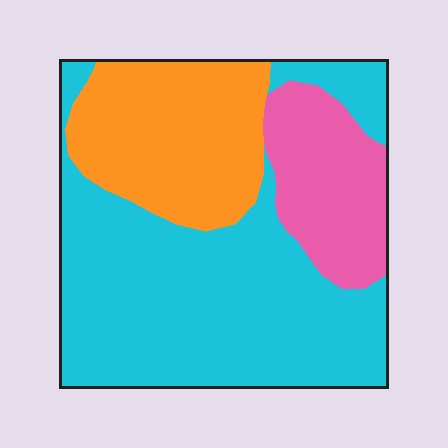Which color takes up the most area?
Cyan, at roughly 55%.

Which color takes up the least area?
Pink, at roughly 20%.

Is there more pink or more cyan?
Cyan.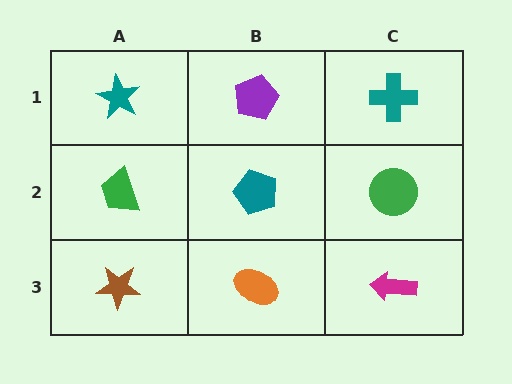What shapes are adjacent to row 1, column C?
A green circle (row 2, column C), a purple pentagon (row 1, column B).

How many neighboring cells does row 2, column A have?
3.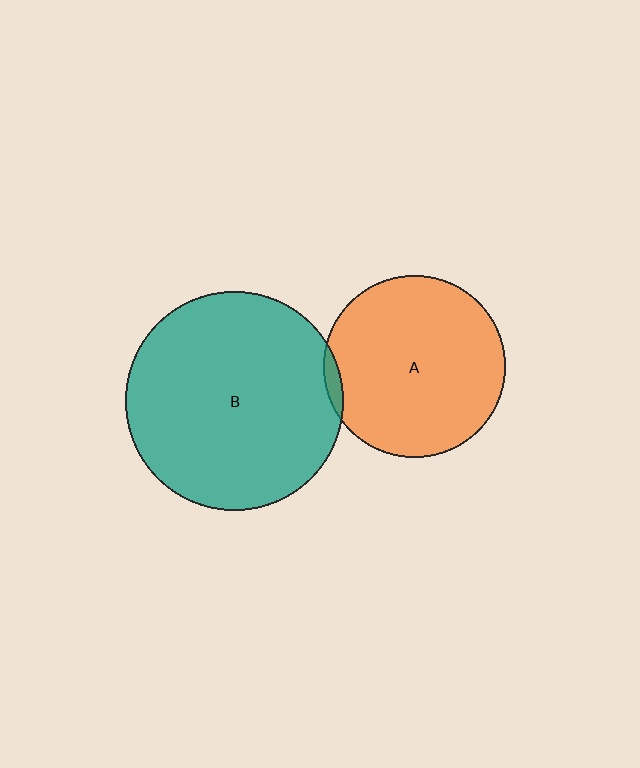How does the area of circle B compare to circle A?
Approximately 1.4 times.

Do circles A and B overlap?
Yes.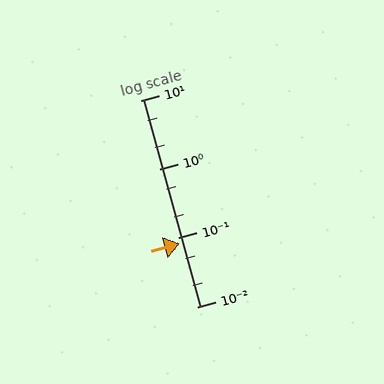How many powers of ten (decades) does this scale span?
The scale spans 3 decades, from 0.01 to 10.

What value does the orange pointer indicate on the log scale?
The pointer indicates approximately 0.082.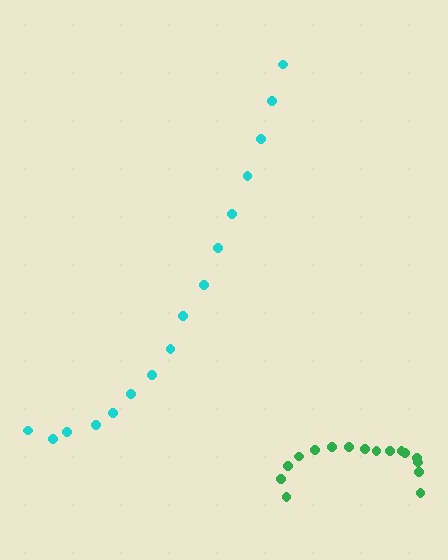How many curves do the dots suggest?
There are 2 distinct paths.